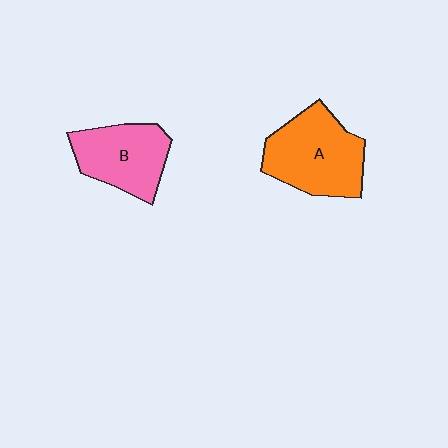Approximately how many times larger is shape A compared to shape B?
Approximately 1.2 times.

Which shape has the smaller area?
Shape B (pink).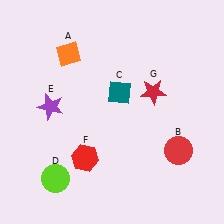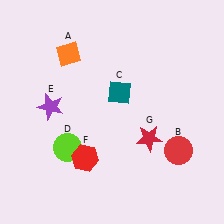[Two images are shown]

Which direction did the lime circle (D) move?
The lime circle (D) moved up.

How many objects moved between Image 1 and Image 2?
2 objects moved between the two images.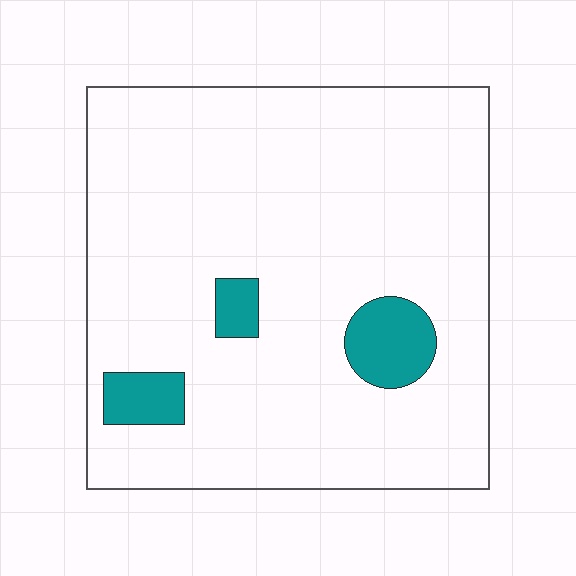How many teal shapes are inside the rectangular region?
3.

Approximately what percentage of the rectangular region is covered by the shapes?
Approximately 10%.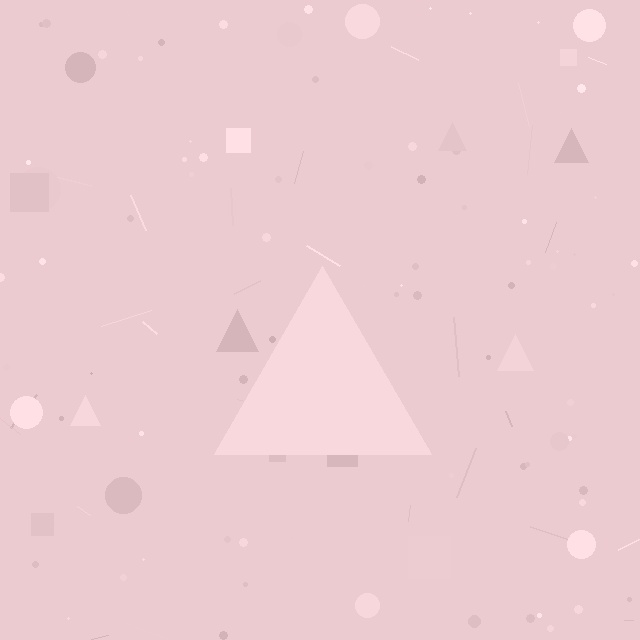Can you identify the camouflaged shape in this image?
The camouflaged shape is a triangle.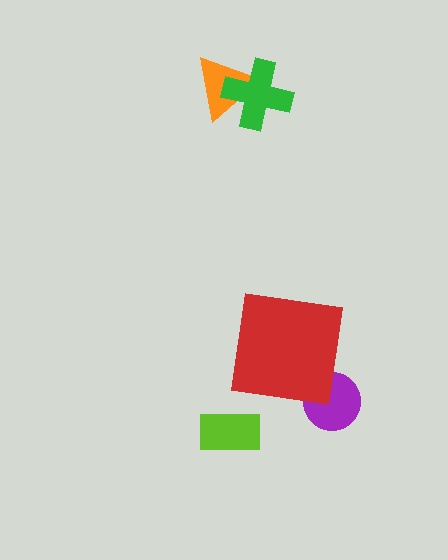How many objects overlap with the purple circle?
1 object overlaps with the purple circle.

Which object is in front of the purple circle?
The red square is in front of the purple circle.